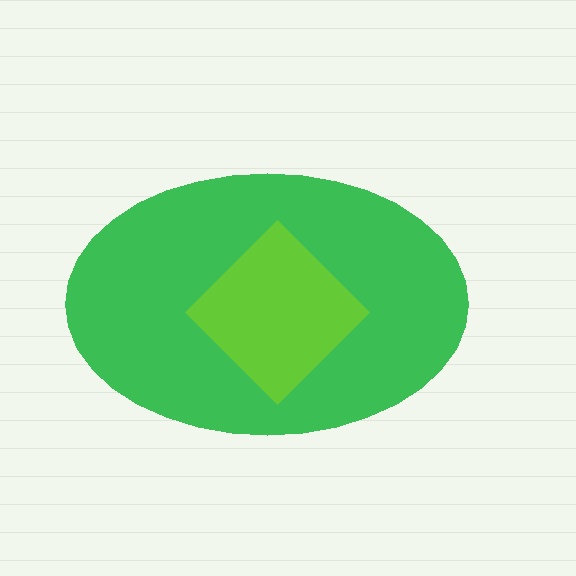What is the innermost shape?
The lime diamond.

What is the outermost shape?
The green ellipse.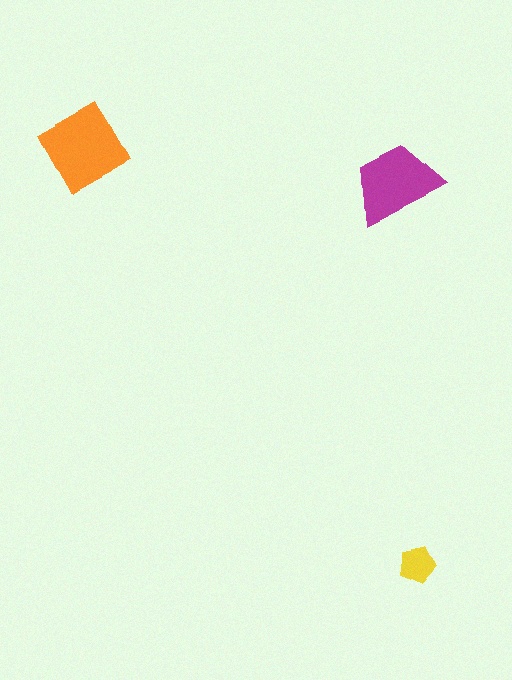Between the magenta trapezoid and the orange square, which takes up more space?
The orange square.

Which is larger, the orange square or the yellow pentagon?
The orange square.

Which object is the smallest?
The yellow pentagon.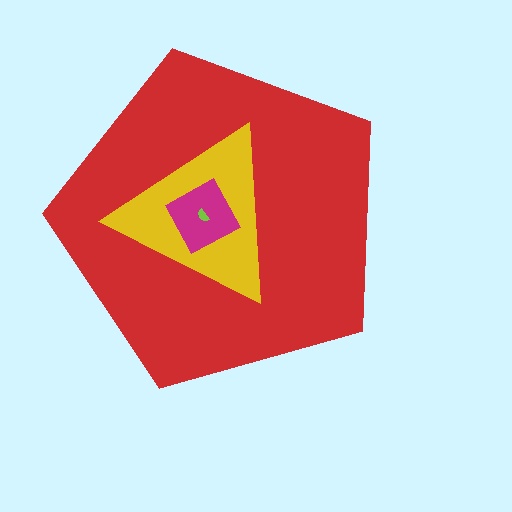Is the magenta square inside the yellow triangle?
Yes.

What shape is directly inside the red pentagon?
The yellow triangle.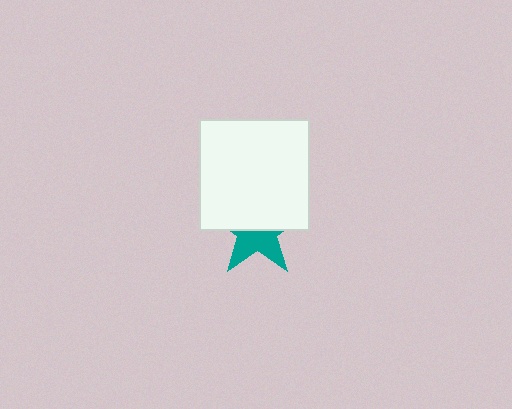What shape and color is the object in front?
The object in front is a white square.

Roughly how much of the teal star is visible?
A small part of it is visible (roughly 43%).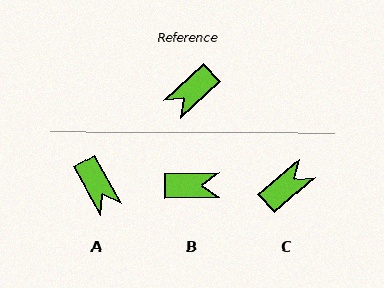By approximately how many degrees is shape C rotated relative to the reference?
Approximately 178 degrees counter-clockwise.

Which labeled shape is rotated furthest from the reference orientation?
C, about 178 degrees away.